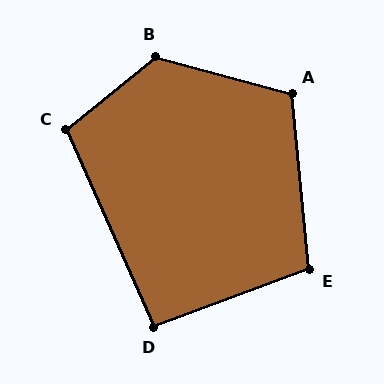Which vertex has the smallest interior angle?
D, at approximately 94 degrees.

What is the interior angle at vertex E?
Approximately 105 degrees (obtuse).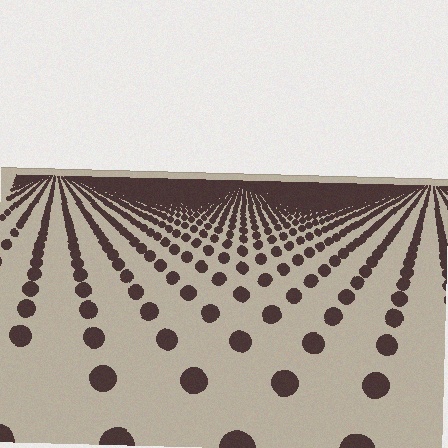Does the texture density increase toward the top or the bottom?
Density increases toward the top.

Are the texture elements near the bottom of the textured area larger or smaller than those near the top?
Larger. Near the bottom, elements are closer to the viewer and appear at a bigger on-screen size.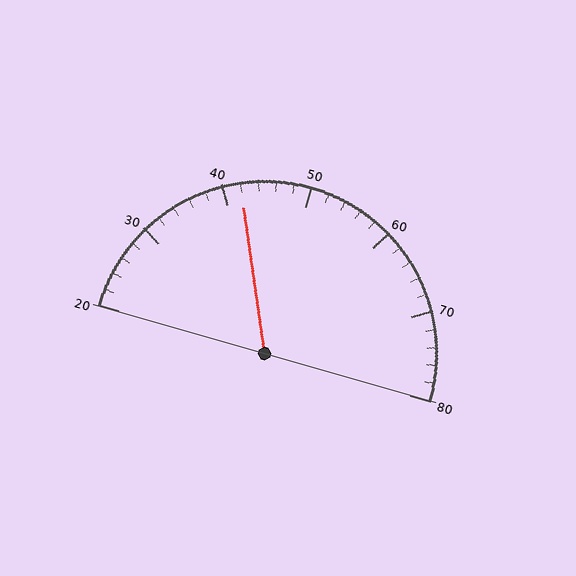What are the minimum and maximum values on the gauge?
The gauge ranges from 20 to 80.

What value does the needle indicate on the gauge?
The needle indicates approximately 42.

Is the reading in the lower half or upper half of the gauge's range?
The reading is in the lower half of the range (20 to 80).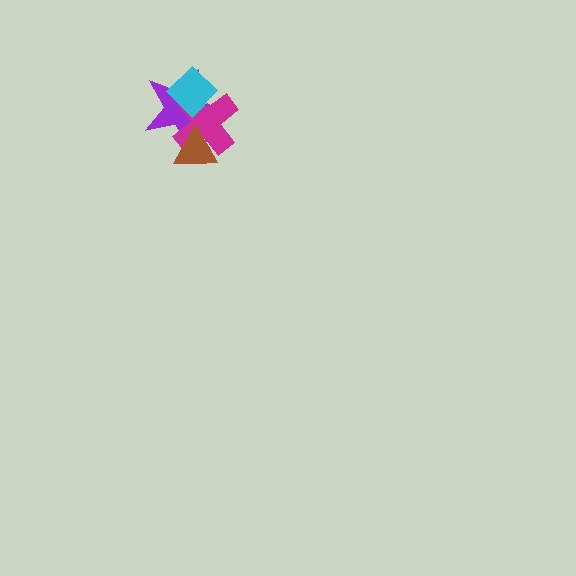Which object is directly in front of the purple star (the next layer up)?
The magenta cross is directly in front of the purple star.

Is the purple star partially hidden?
Yes, it is partially covered by another shape.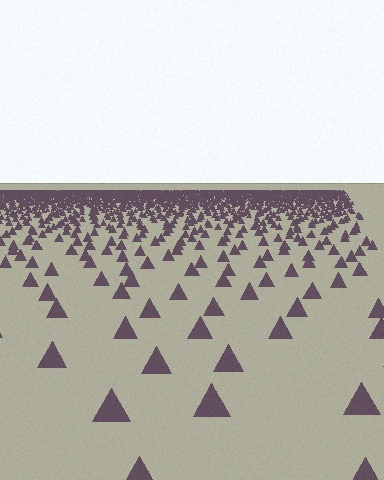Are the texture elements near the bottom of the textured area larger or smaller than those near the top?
Larger. Near the bottom, elements are closer to the viewer and appear at a bigger on-screen size.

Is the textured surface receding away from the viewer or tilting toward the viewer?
The surface is receding away from the viewer. Texture elements get smaller and denser toward the top.